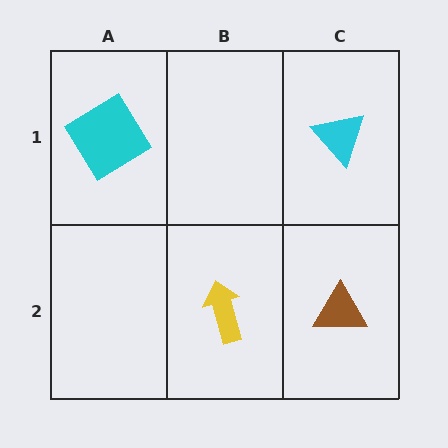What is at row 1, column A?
A cyan diamond.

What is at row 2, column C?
A brown triangle.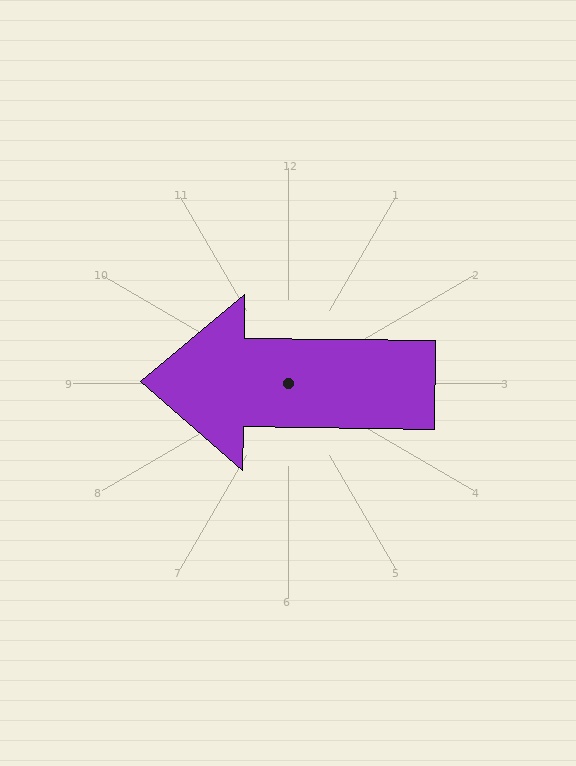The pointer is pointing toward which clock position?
Roughly 9 o'clock.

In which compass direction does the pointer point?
West.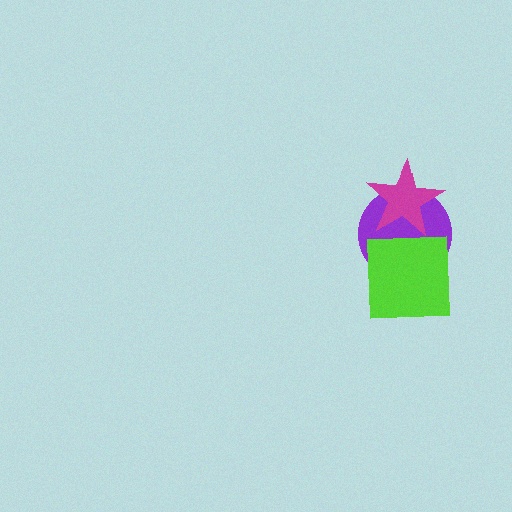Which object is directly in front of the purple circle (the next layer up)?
The magenta star is directly in front of the purple circle.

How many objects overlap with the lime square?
1 object overlaps with the lime square.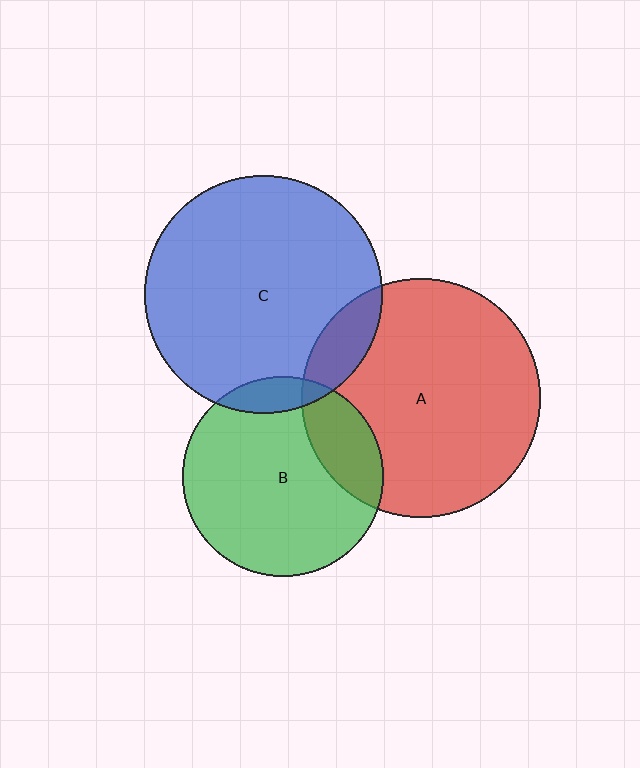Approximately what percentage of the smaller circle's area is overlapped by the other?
Approximately 10%.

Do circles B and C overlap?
Yes.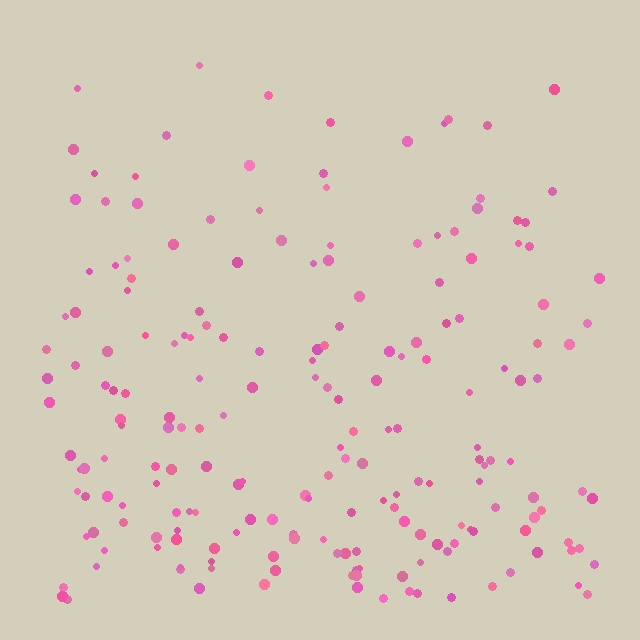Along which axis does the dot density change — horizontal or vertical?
Vertical.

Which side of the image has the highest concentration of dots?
The bottom.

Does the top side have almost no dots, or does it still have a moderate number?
Still a moderate number, just noticeably fewer than the bottom.